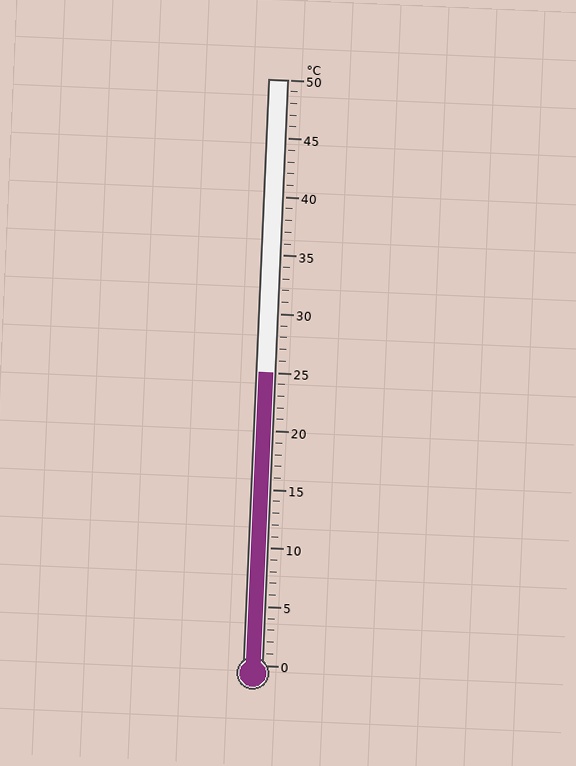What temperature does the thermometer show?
The thermometer shows approximately 25°C.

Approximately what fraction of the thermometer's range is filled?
The thermometer is filled to approximately 50% of its range.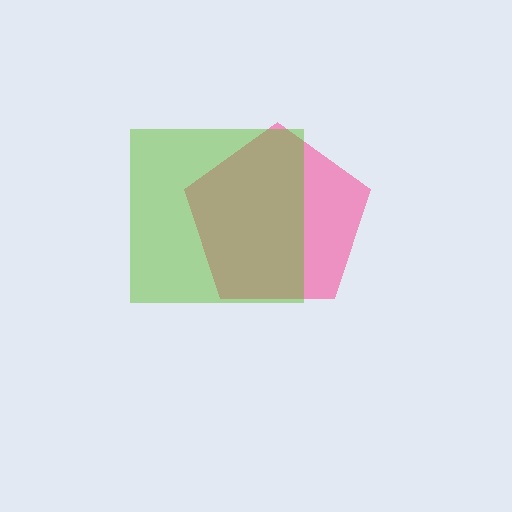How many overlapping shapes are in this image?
There are 2 overlapping shapes in the image.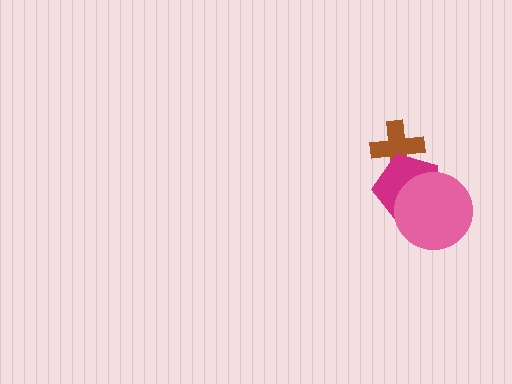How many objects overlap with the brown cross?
1 object overlaps with the brown cross.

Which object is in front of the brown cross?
The magenta pentagon is in front of the brown cross.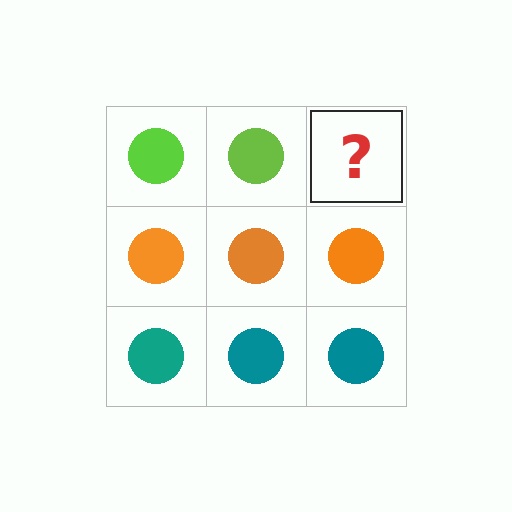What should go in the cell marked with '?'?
The missing cell should contain a lime circle.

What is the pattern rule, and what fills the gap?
The rule is that each row has a consistent color. The gap should be filled with a lime circle.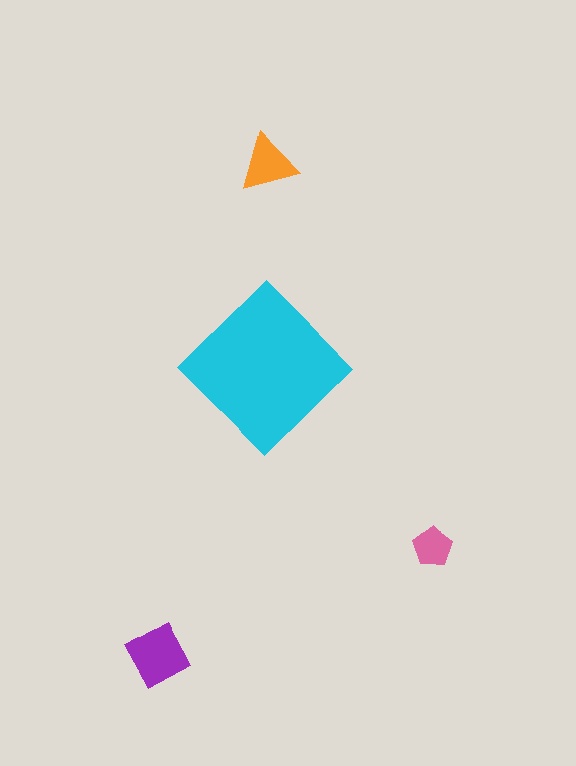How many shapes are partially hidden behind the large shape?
0 shapes are partially hidden.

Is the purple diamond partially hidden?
No, the purple diamond is fully visible.